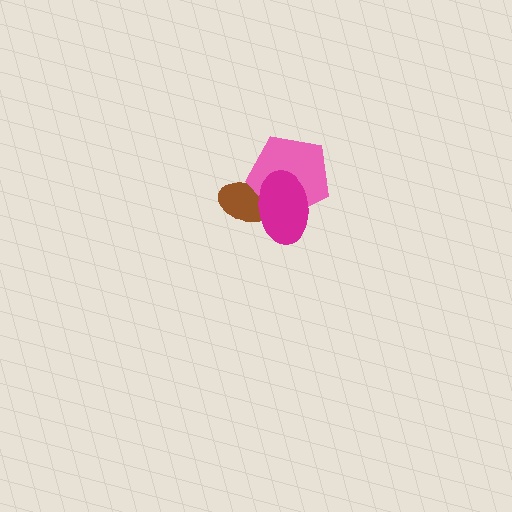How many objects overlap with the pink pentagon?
2 objects overlap with the pink pentagon.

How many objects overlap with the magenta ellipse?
2 objects overlap with the magenta ellipse.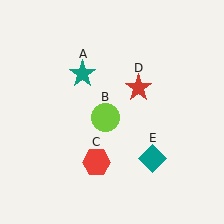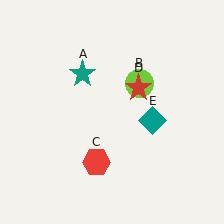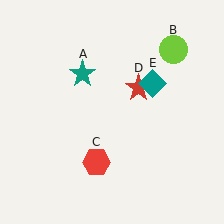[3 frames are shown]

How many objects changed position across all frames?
2 objects changed position: lime circle (object B), teal diamond (object E).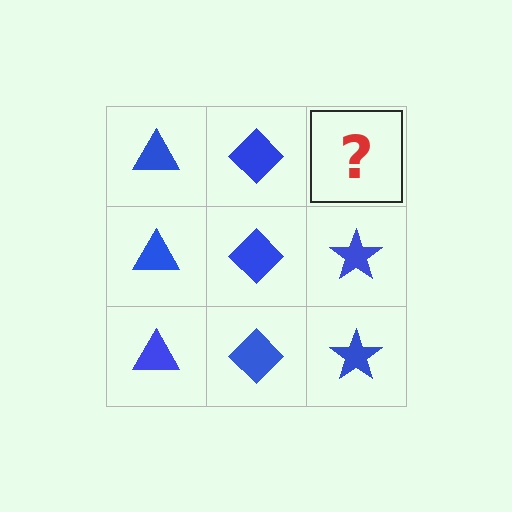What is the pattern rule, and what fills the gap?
The rule is that each column has a consistent shape. The gap should be filled with a blue star.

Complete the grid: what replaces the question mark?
The question mark should be replaced with a blue star.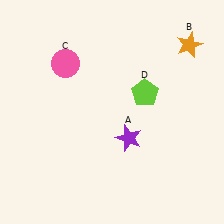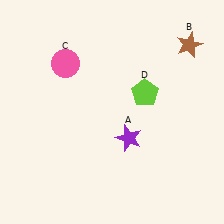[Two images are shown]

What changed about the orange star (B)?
In Image 1, B is orange. In Image 2, it changed to brown.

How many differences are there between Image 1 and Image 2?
There is 1 difference between the two images.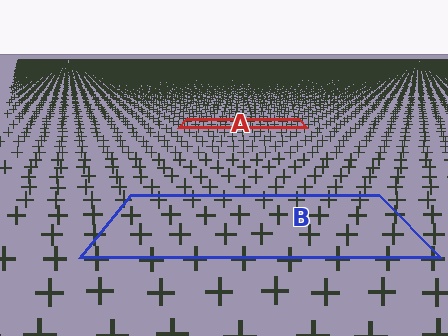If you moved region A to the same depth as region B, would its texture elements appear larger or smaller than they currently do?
They would appear larger. At a closer depth, the same texture elements are projected at a bigger on-screen size.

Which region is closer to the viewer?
Region B is closer. The texture elements there are larger and more spread out.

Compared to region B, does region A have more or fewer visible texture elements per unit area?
Region A has more texture elements per unit area — they are packed more densely because it is farther away.